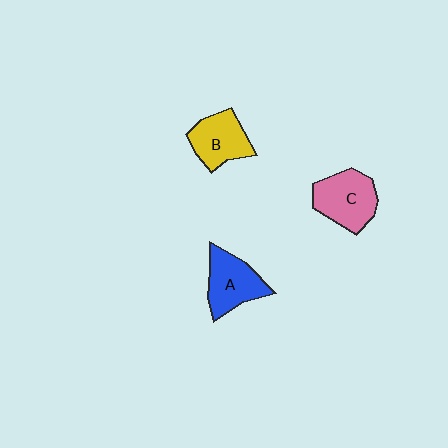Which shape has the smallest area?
Shape B (yellow).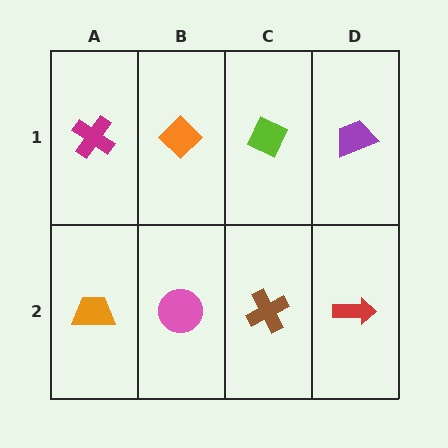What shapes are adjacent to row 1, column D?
A red arrow (row 2, column D), a lime diamond (row 1, column C).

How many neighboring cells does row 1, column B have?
3.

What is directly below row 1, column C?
A brown cross.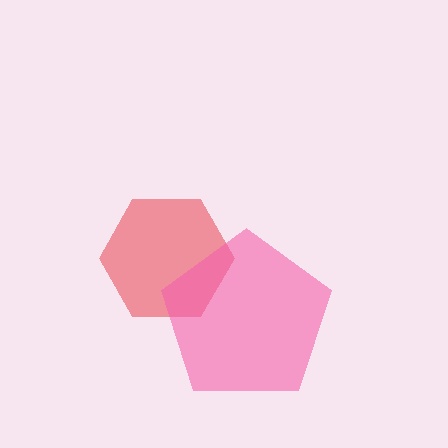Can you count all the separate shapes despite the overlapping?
Yes, there are 2 separate shapes.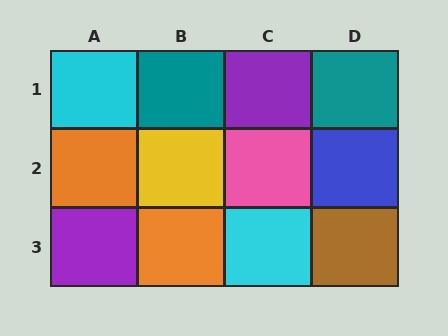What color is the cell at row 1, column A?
Cyan.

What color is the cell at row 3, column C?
Cyan.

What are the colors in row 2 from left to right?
Orange, yellow, pink, blue.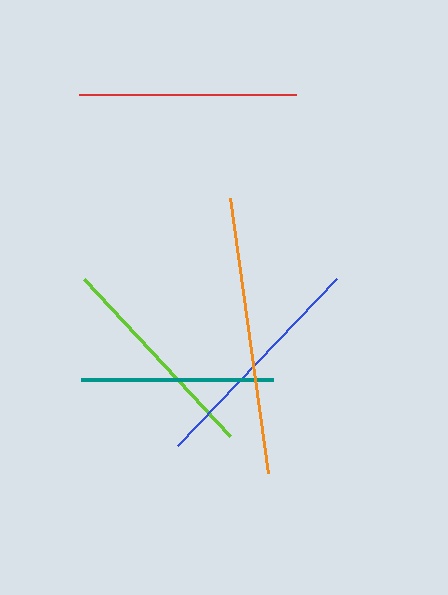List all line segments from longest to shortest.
From longest to shortest: orange, blue, red, lime, teal.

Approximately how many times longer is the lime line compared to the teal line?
The lime line is approximately 1.1 times the length of the teal line.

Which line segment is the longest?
The orange line is the longest at approximately 278 pixels.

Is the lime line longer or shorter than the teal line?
The lime line is longer than the teal line.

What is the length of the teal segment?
The teal segment is approximately 192 pixels long.